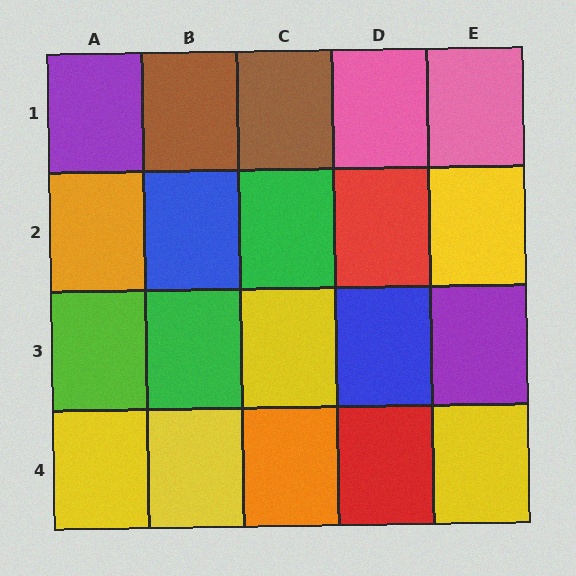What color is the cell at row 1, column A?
Purple.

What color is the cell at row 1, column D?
Pink.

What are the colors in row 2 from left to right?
Orange, blue, green, red, yellow.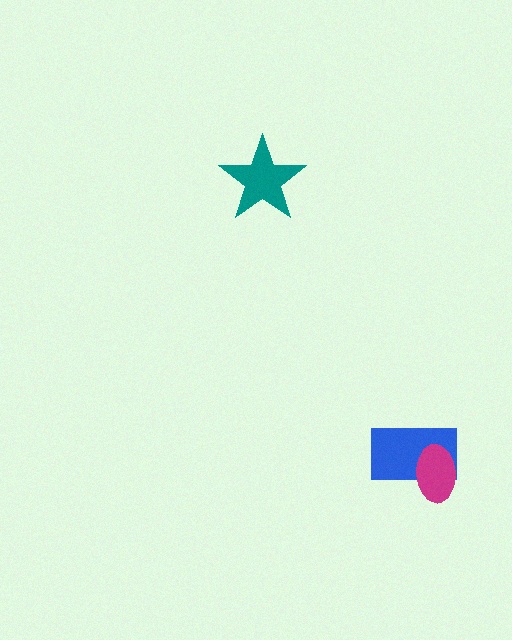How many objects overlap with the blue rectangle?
1 object overlaps with the blue rectangle.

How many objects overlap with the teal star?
0 objects overlap with the teal star.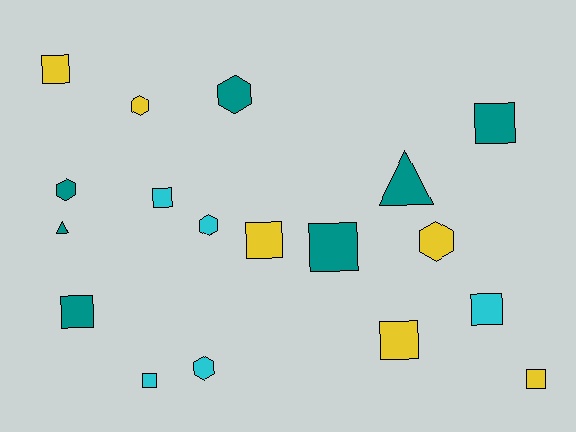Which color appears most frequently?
Teal, with 7 objects.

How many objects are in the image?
There are 18 objects.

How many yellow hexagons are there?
There are 2 yellow hexagons.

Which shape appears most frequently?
Square, with 10 objects.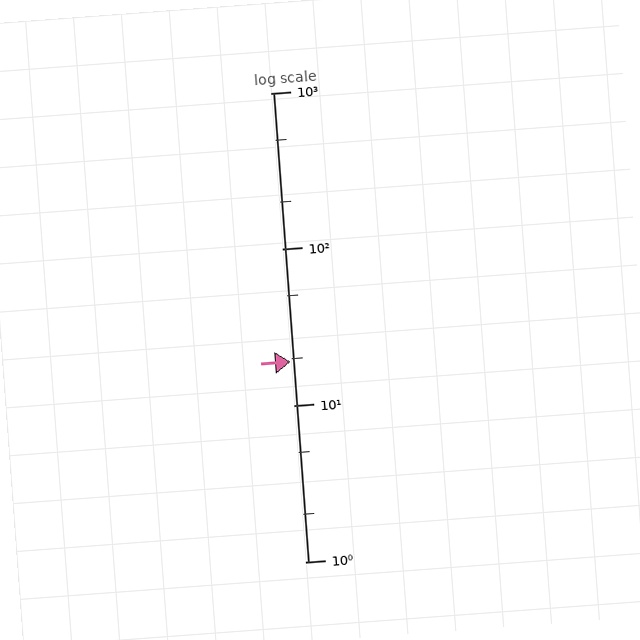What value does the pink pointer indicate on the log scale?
The pointer indicates approximately 19.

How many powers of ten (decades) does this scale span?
The scale spans 3 decades, from 1 to 1000.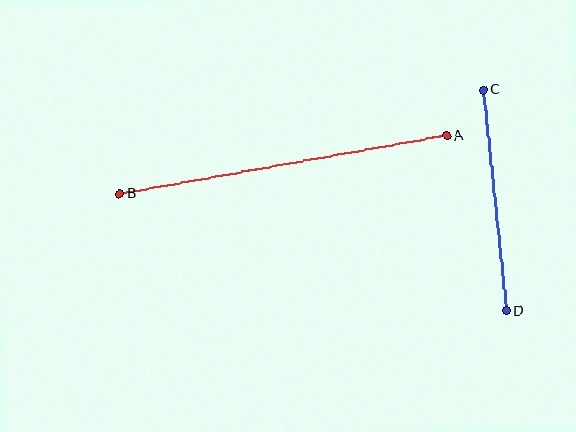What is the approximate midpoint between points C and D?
The midpoint is at approximately (495, 200) pixels.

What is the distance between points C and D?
The distance is approximately 222 pixels.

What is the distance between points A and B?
The distance is approximately 332 pixels.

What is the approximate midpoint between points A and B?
The midpoint is at approximately (283, 165) pixels.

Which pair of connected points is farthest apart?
Points A and B are farthest apart.